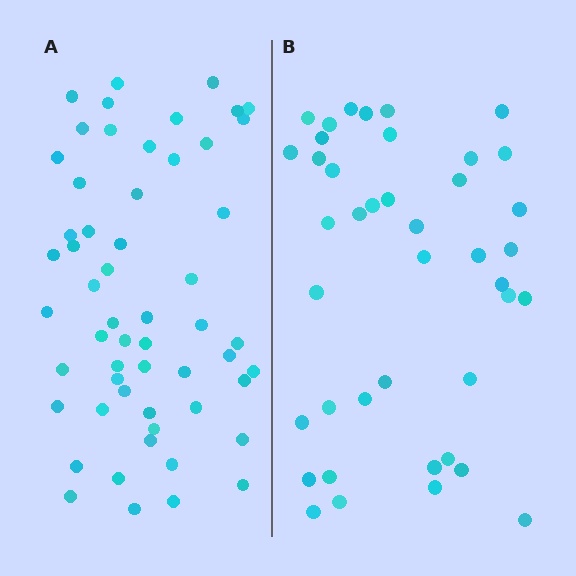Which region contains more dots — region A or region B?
Region A (the left region) has more dots.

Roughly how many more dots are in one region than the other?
Region A has approximately 15 more dots than region B.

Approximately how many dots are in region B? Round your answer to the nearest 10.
About 40 dots. (The exact count is 41, which rounds to 40.)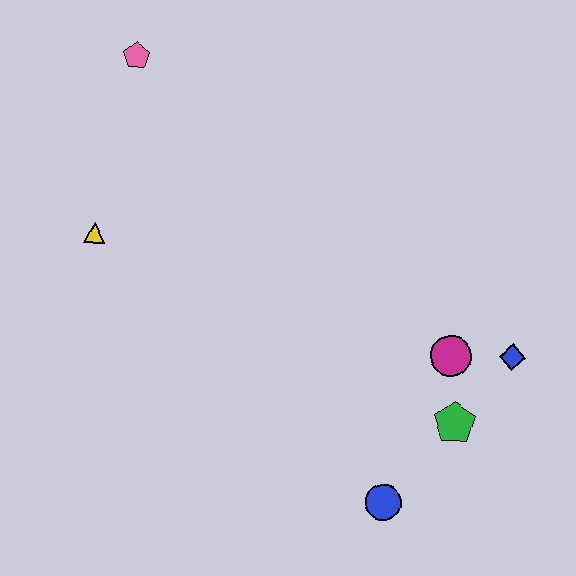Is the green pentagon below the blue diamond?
Yes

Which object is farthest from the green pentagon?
The pink pentagon is farthest from the green pentagon.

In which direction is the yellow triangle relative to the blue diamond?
The yellow triangle is to the left of the blue diamond.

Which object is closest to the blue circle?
The green pentagon is closest to the blue circle.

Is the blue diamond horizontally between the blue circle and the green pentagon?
No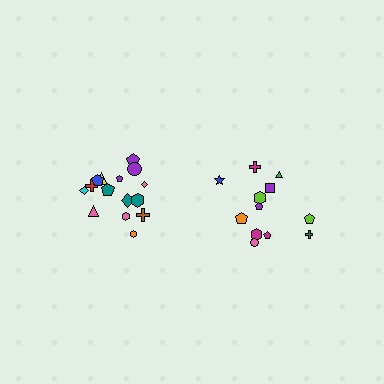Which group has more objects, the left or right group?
The left group.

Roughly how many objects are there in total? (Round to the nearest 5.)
Roughly 25 objects in total.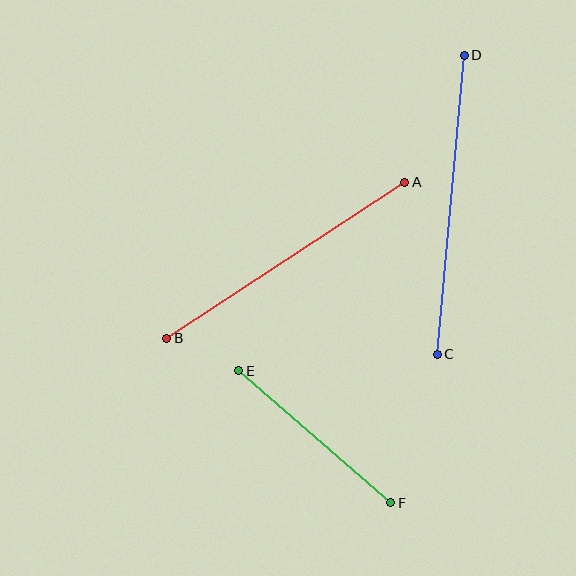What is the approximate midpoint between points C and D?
The midpoint is at approximately (451, 205) pixels.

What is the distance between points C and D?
The distance is approximately 301 pixels.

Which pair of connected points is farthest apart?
Points C and D are farthest apart.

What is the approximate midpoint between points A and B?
The midpoint is at approximately (286, 260) pixels.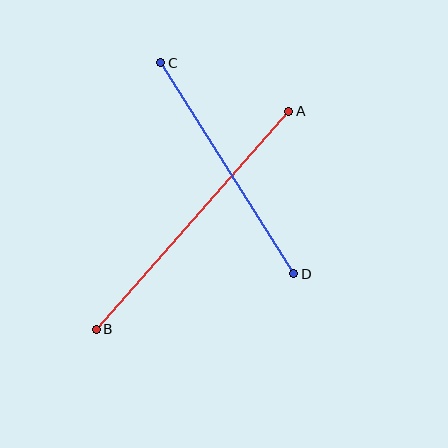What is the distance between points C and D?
The distance is approximately 250 pixels.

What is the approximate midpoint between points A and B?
The midpoint is at approximately (192, 220) pixels.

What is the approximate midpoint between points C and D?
The midpoint is at approximately (227, 168) pixels.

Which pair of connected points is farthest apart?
Points A and B are farthest apart.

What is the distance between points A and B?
The distance is approximately 291 pixels.